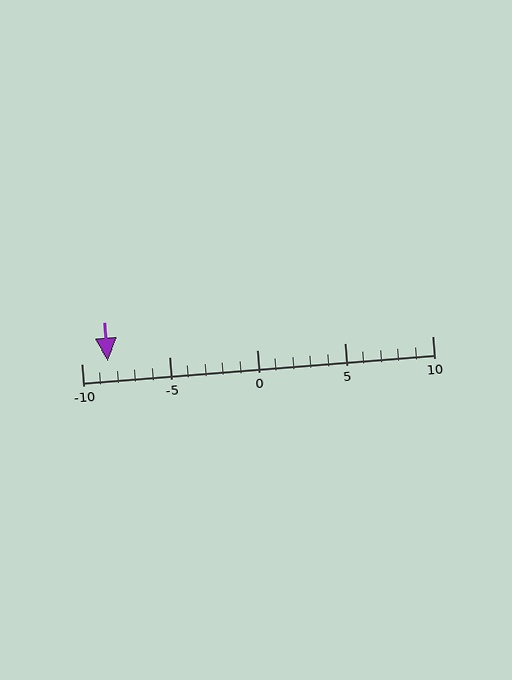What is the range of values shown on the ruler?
The ruler shows values from -10 to 10.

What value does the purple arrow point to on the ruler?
The purple arrow points to approximately -8.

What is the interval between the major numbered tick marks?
The major tick marks are spaced 5 units apart.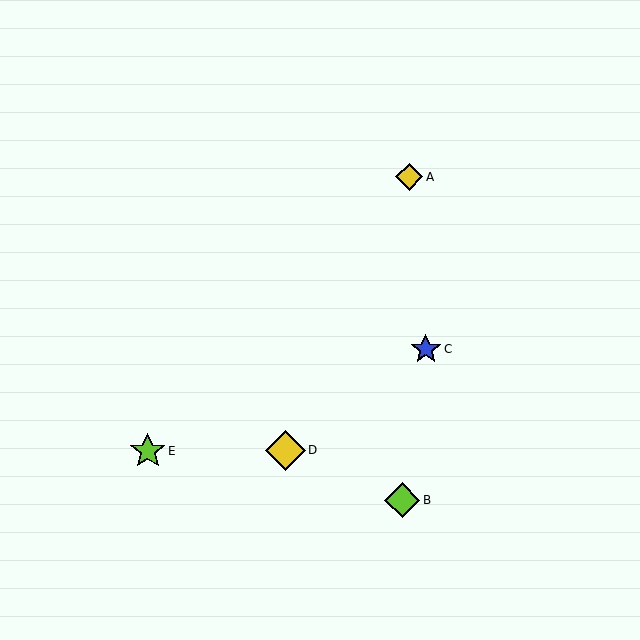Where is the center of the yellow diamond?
The center of the yellow diamond is at (285, 450).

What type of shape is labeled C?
Shape C is a blue star.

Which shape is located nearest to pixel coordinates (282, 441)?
The yellow diamond (labeled D) at (285, 450) is nearest to that location.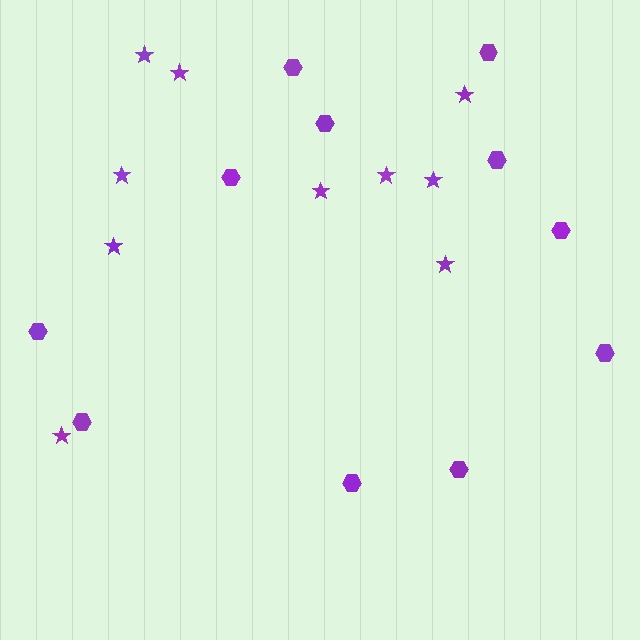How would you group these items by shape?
There are 2 groups: one group of hexagons (11) and one group of stars (10).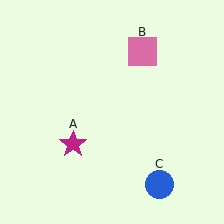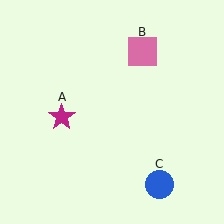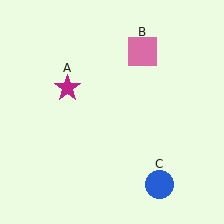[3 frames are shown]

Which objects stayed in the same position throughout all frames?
Pink square (object B) and blue circle (object C) remained stationary.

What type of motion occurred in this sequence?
The magenta star (object A) rotated clockwise around the center of the scene.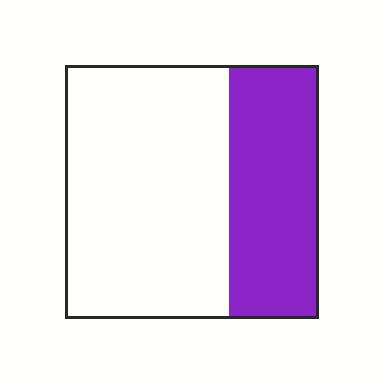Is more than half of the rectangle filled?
No.